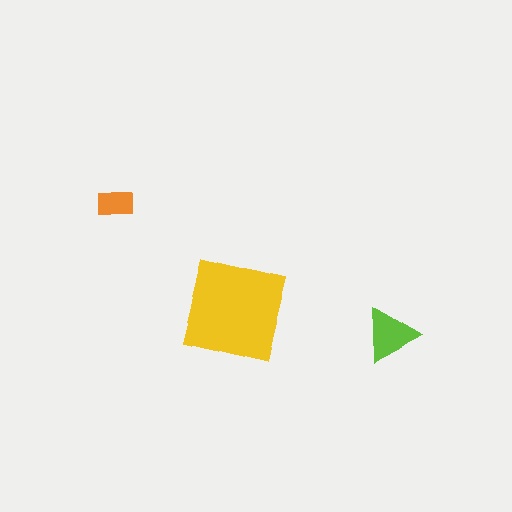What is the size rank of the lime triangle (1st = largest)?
2nd.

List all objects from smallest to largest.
The orange rectangle, the lime triangle, the yellow square.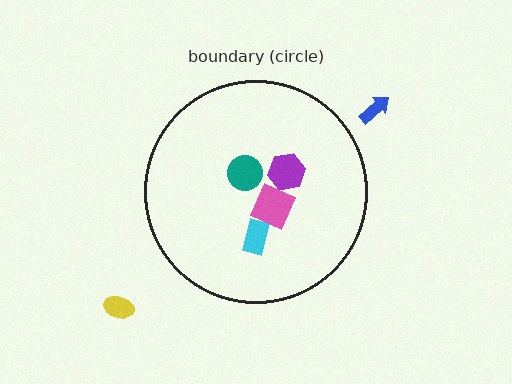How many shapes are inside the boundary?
4 inside, 2 outside.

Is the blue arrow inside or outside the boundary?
Outside.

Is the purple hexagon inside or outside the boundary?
Inside.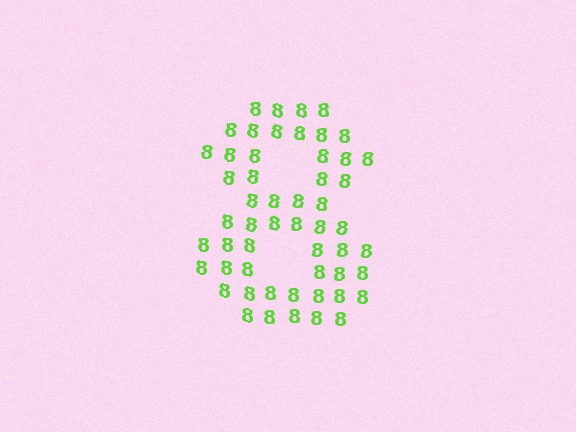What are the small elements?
The small elements are digit 8's.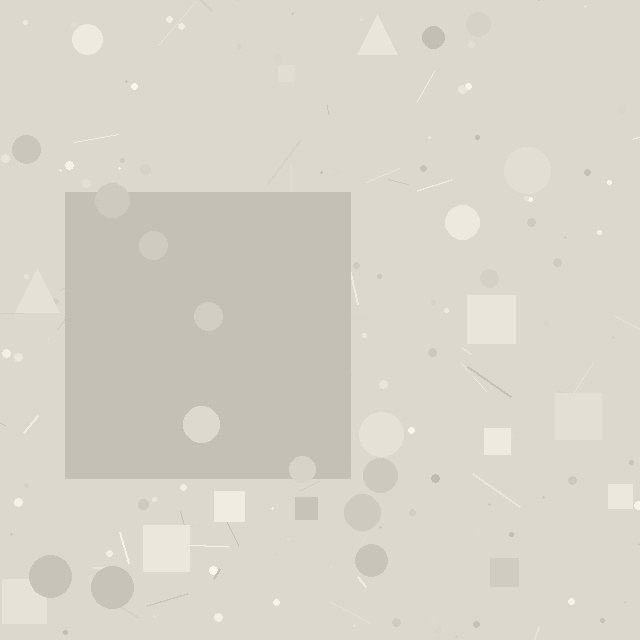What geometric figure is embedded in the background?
A square is embedded in the background.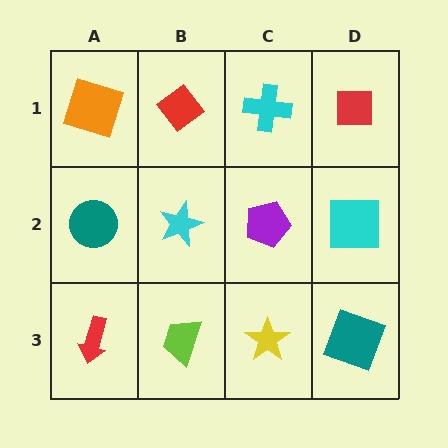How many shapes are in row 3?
4 shapes.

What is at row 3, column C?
A yellow star.